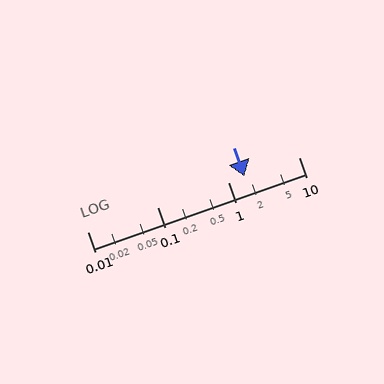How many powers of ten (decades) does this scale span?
The scale spans 3 decades, from 0.01 to 10.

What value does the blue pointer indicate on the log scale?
The pointer indicates approximately 1.7.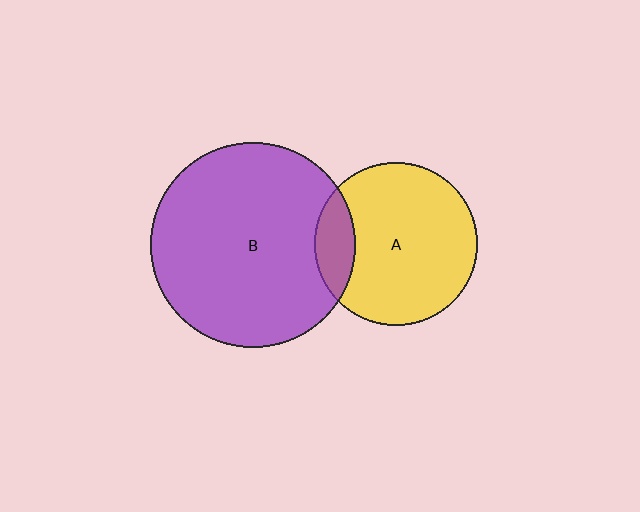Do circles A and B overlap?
Yes.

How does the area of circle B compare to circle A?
Approximately 1.6 times.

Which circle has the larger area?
Circle B (purple).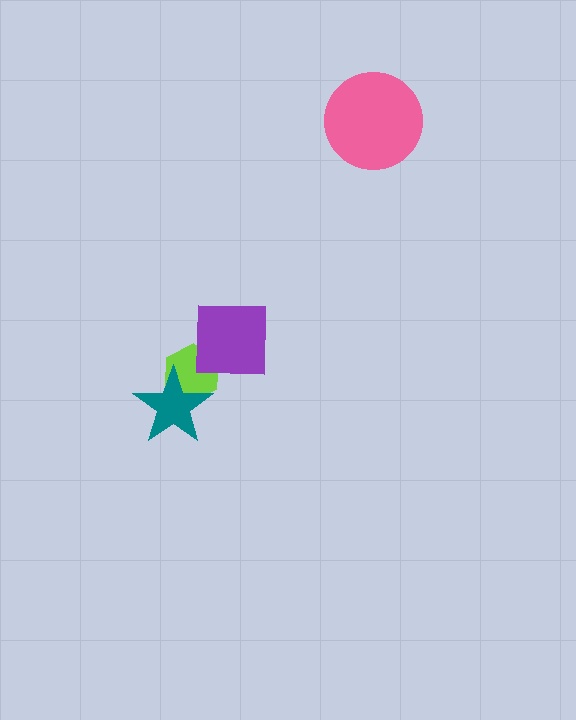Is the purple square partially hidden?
No, no other shape covers it.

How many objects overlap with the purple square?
1 object overlaps with the purple square.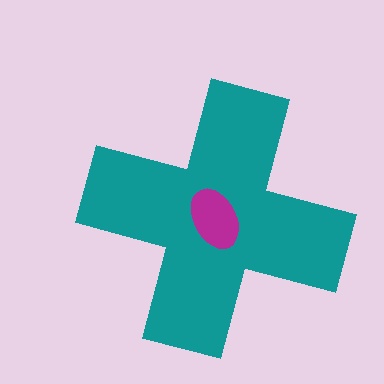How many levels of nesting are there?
2.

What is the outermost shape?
The teal cross.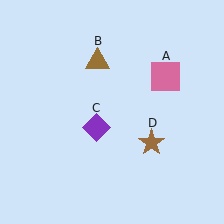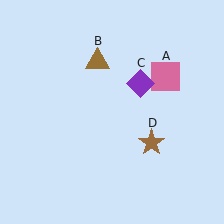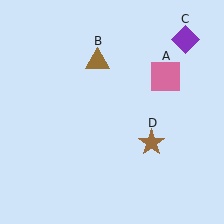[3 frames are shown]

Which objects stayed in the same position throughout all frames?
Pink square (object A) and brown triangle (object B) and brown star (object D) remained stationary.